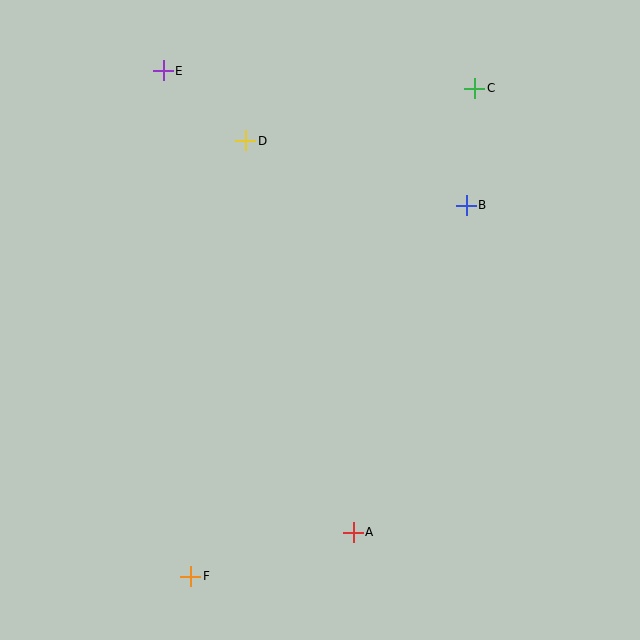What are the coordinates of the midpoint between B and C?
The midpoint between B and C is at (470, 147).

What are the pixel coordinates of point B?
Point B is at (466, 205).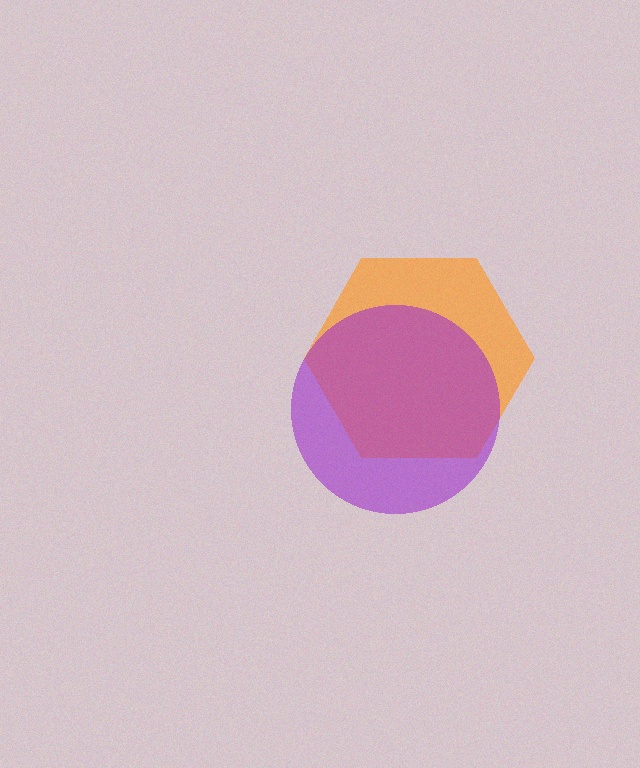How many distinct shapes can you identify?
There are 2 distinct shapes: an orange hexagon, a purple circle.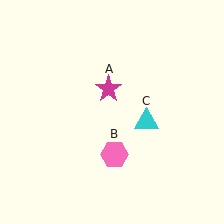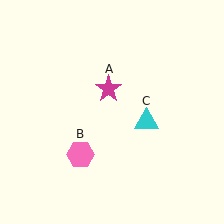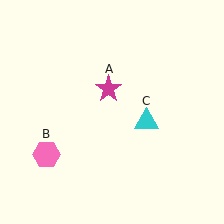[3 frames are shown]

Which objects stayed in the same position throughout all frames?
Magenta star (object A) and cyan triangle (object C) remained stationary.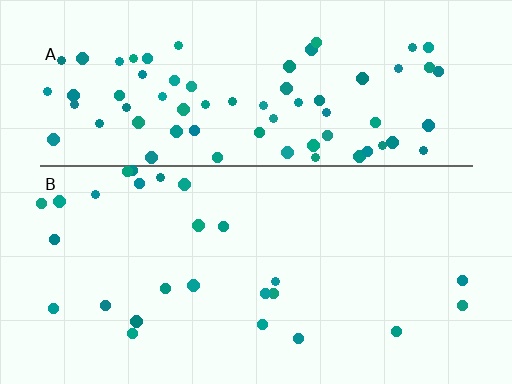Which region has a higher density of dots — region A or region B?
A (the top).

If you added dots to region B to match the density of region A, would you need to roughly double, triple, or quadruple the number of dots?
Approximately triple.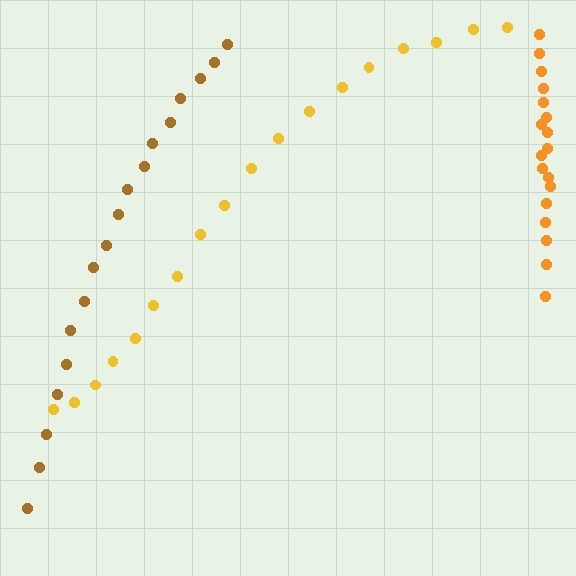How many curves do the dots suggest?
There are 3 distinct paths.